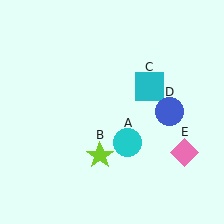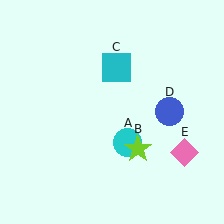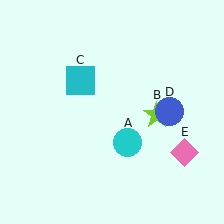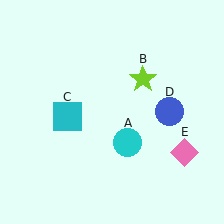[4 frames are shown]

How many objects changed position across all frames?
2 objects changed position: lime star (object B), cyan square (object C).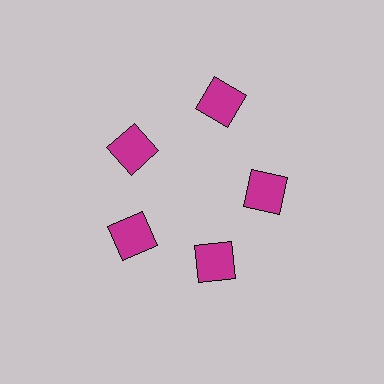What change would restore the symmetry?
The symmetry would be restored by moving it inward, back onto the ring so that all 5 squares sit at equal angles and equal distance from the center.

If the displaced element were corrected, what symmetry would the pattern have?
It would have 5-fold rotational symmetry — the pattern would map onto itself every 72 degrees.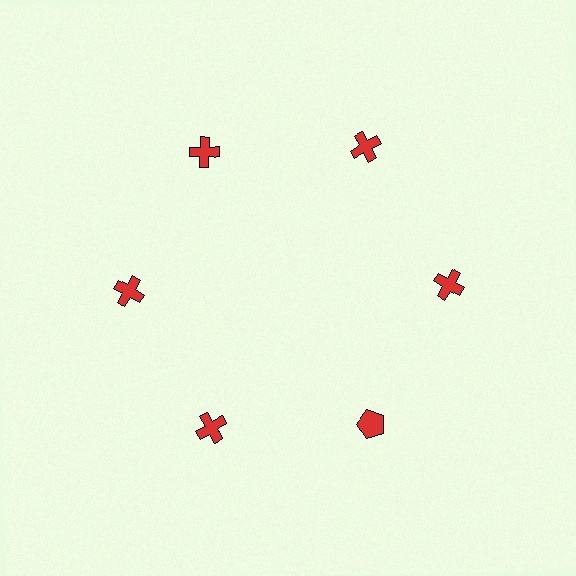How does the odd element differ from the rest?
It has a different shape: pentagon instead of cross.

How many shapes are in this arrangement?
There are 6 shapes arranged in a ring pattern.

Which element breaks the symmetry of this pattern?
The red pentagon at roughly the 5 o'clock position breaks the symmetry. All other shapes are red crosses.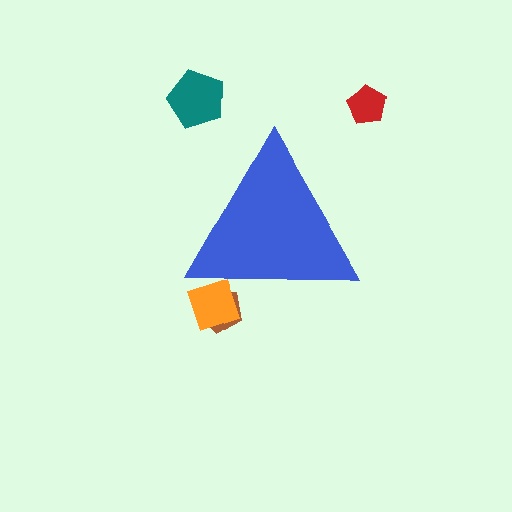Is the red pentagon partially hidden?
No, the red pentagon is fully visible.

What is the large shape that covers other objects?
A blue triangle.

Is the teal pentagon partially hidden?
No, the teal pentagon is fully visible.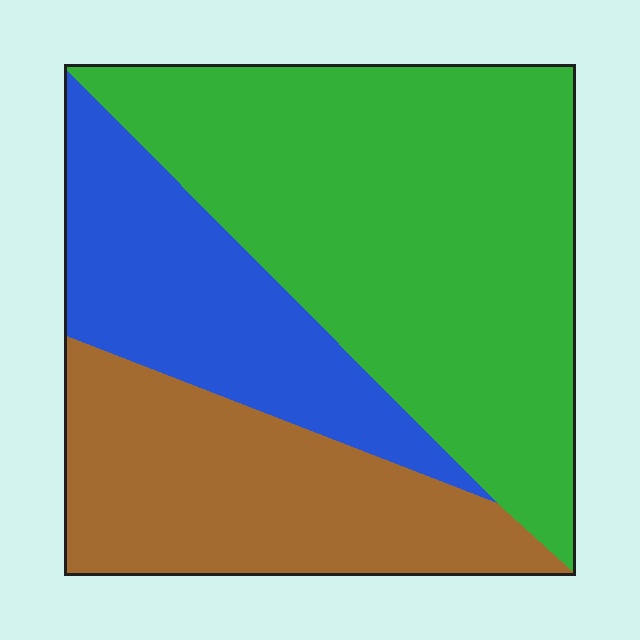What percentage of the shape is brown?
Brown takes up about one quarter (1/4) of the shape.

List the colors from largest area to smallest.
From largest to smallest: green, brown, blue.